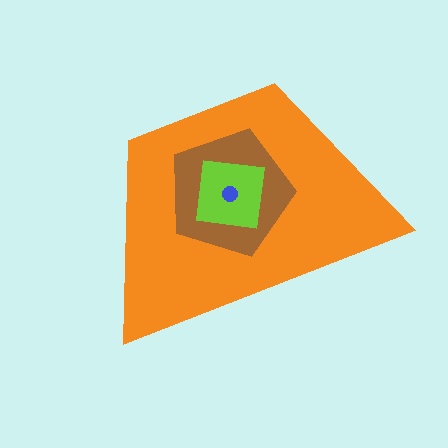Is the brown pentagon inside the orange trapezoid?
Yes.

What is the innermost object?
The blue circle.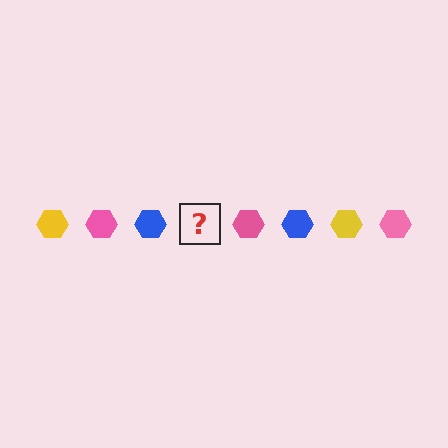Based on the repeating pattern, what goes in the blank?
The blank should be a yellow hexagon.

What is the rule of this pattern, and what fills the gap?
The rule is that the pattern cycles through yellow, pink, blue hexagons. The gap should be filled with a yellow hexagon.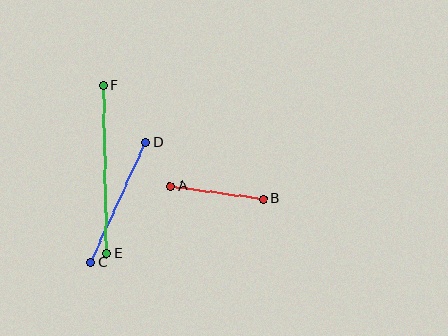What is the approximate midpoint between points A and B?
The midpoint is at approximately (217, 192) pixels.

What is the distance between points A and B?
The distance is approximately 94 pixels.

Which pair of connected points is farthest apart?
Points E and F are farthest apart.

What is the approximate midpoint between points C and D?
The midpoint is at approximately (118, 203) pixels.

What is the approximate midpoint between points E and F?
The midpoint is at approximately (105, 169) pixels.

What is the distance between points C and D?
The distance is approximately 132 pixels.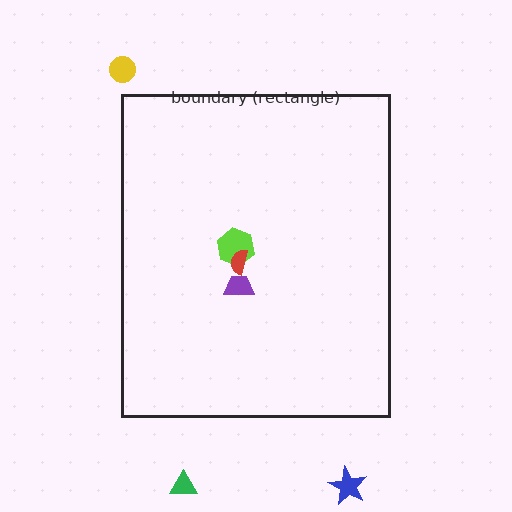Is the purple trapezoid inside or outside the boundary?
Inside.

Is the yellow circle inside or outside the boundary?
Outside.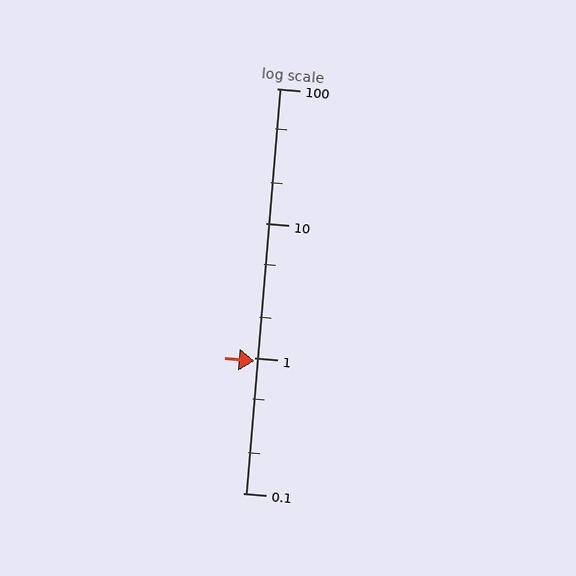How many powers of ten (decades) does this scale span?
The scale spans 3 decades, from 0.1 to 100.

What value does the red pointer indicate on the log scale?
The pointer indicates approximately 0.95.